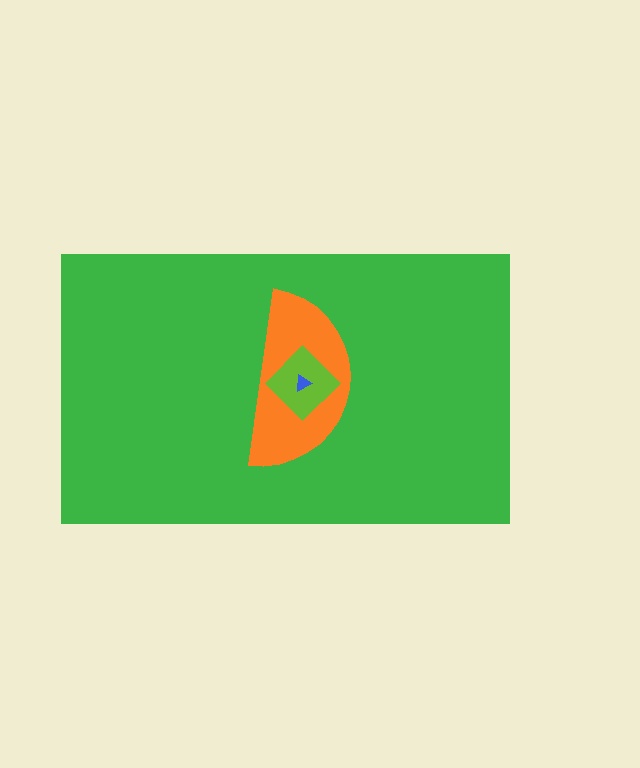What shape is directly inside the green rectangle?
The orange semicircle.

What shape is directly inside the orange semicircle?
The lime diamond.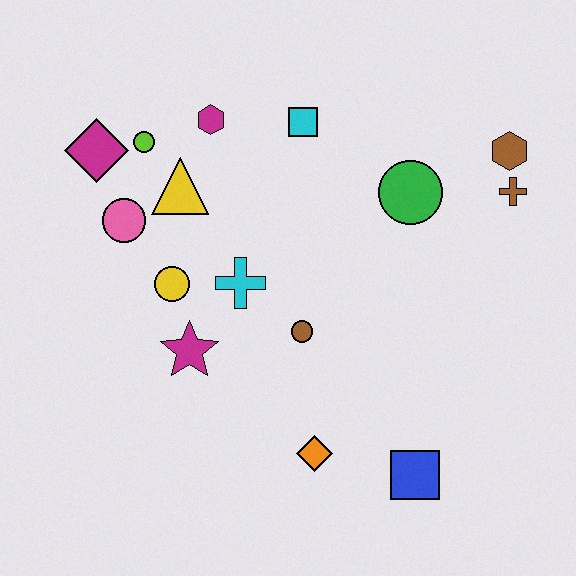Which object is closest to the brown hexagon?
The brown cross is closest to the brown hexagon.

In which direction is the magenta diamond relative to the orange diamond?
The magenta diamond is above the orange diamond.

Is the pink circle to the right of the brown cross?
No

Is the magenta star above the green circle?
No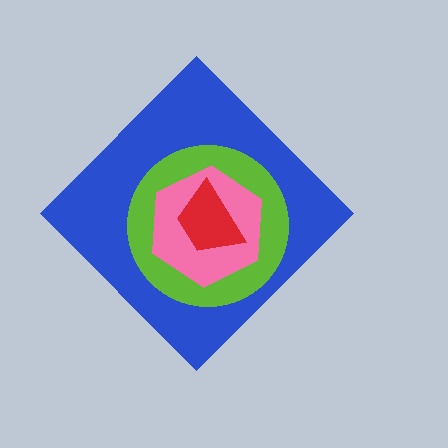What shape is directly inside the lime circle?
The pink hexagon.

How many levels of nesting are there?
4.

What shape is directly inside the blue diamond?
The lime circle.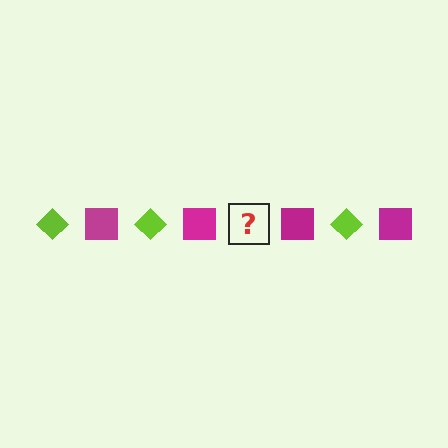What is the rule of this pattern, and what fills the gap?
The rule is that the pattern alternates between lime diamond and magenta square. The gap should be filled with a lime diamond.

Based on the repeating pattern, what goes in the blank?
The blank should be a lime diamond.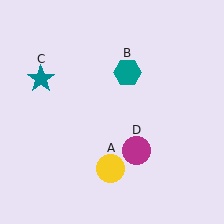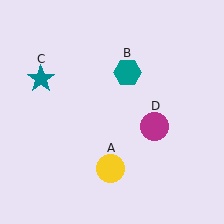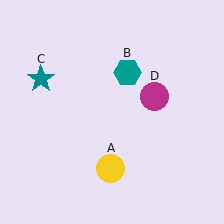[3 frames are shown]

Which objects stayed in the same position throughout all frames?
Yellow circle (object A) and teal hexagon (object B) and teal star (object C) remained stationary.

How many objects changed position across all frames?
1 object changed position: magenta circle (object D).